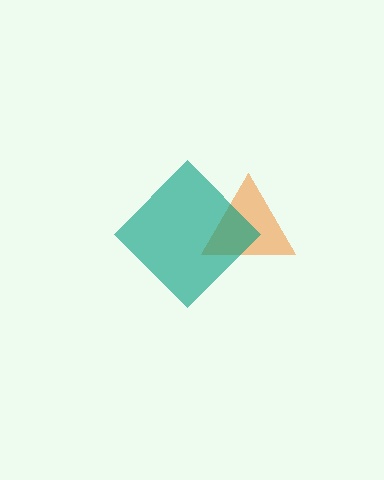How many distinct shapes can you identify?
There are 2 distinct shapes: an orange triangle, a teal diamond.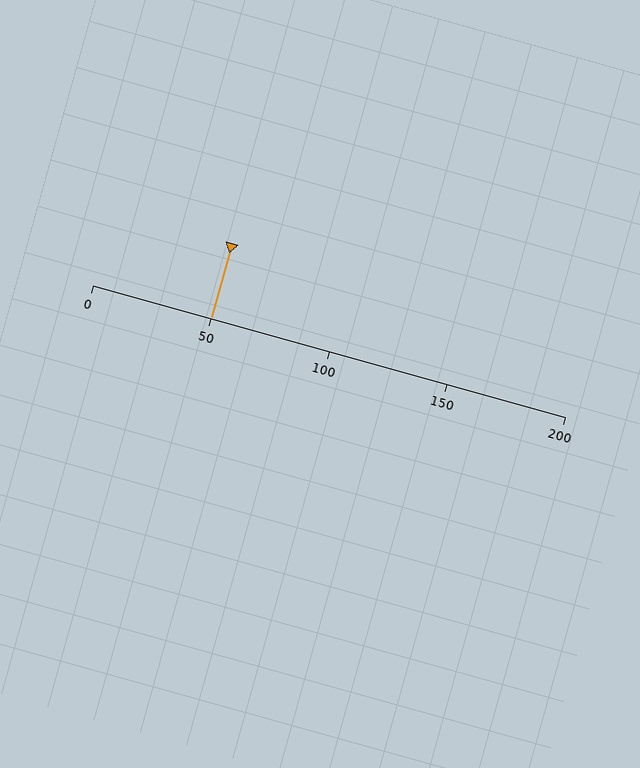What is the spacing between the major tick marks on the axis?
The major ticks are spaced 50 apart.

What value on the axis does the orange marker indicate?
The marker indicates approximately 50.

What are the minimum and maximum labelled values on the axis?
The axis runs from 0 to 200.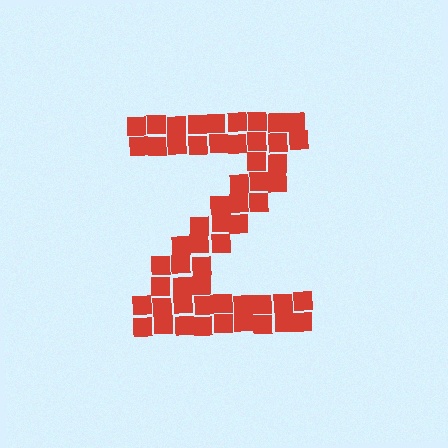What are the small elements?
The small elements are squares.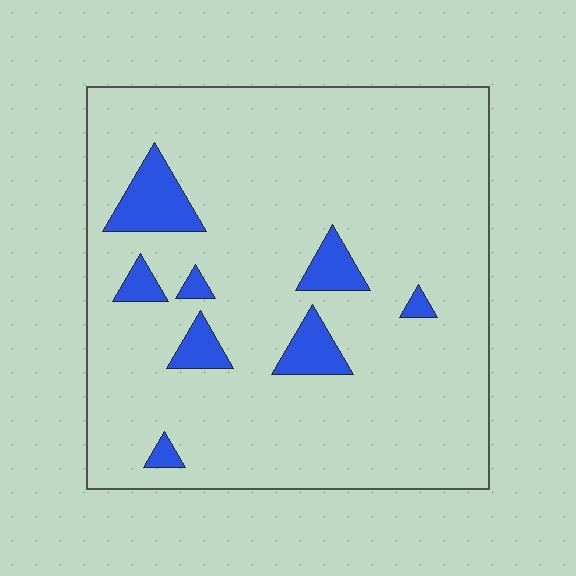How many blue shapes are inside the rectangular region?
8.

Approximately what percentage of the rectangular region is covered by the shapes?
Approximately 10%.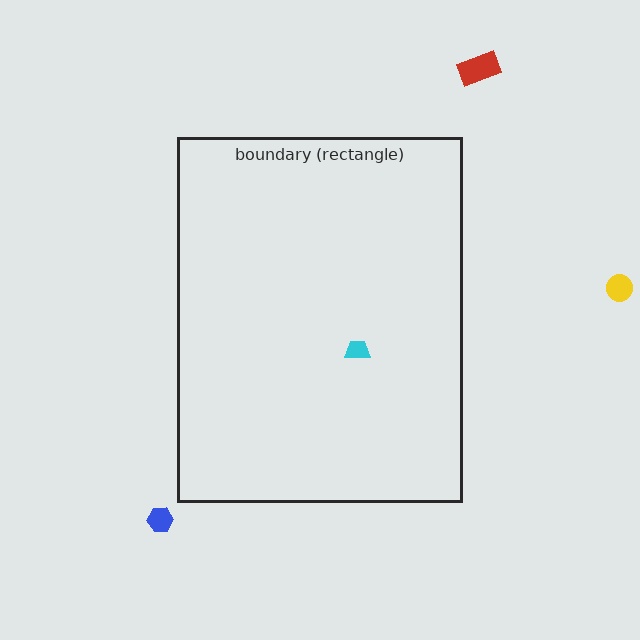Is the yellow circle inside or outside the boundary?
Outside.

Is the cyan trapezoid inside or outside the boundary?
Inside.